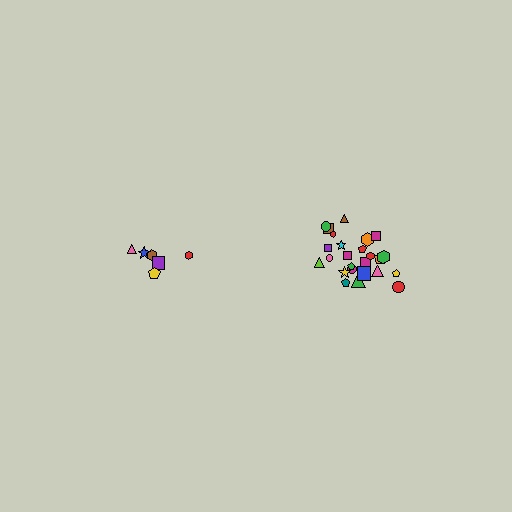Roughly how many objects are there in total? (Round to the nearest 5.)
Roughly 30 objects in total.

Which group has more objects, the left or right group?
The right group.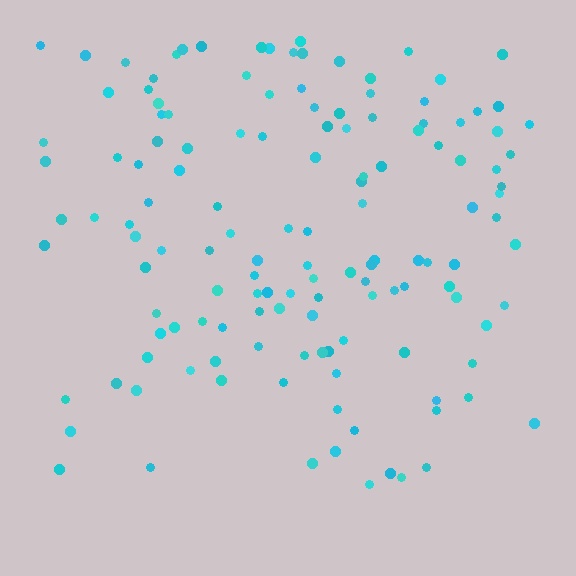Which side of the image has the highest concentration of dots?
The top.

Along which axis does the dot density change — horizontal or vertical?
Vertical.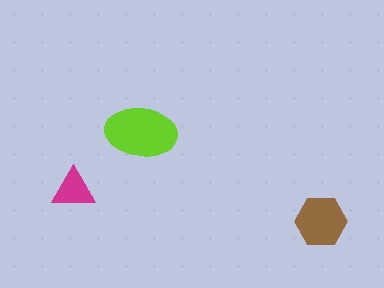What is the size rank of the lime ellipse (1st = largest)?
1st.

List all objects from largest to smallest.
The lime ellipse, the brown hexagon, the magenta triangle.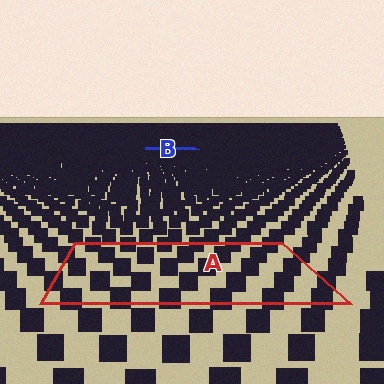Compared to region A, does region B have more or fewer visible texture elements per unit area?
Region B has more texture elements per unit area — they are packed more densely because it is farther away.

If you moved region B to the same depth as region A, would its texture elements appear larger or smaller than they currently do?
They would appear larger. At a closer depth, the same texture elements are projected at a bigger on-screen size.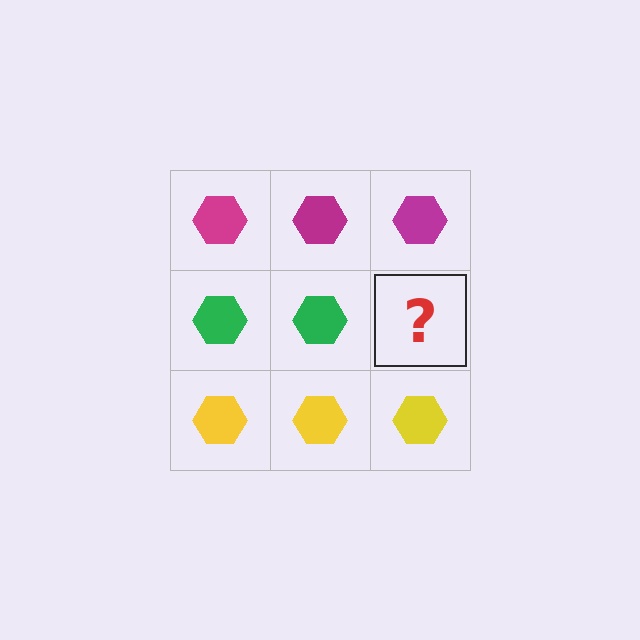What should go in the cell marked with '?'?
The missing cell should contain a green hexagon.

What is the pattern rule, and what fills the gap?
The rule is that each row has a consistent color. The gap should be filled with a green hexagon.